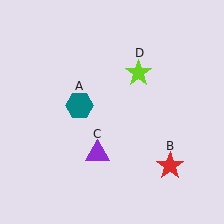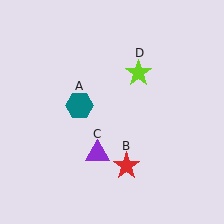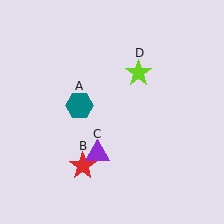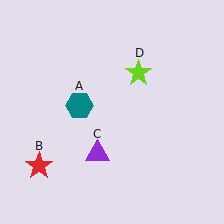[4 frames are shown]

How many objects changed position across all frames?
1 object changed position: red star (object B).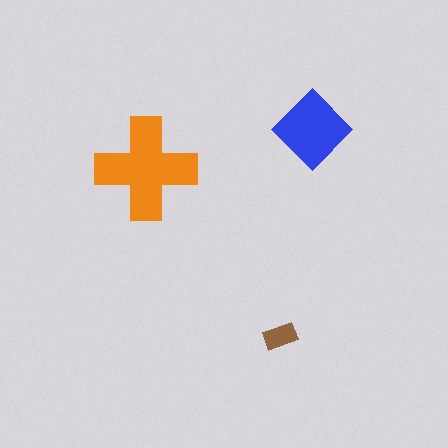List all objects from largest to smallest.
The orange cross, the blue diamond, the brown rectangle.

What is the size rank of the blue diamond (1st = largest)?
2nd.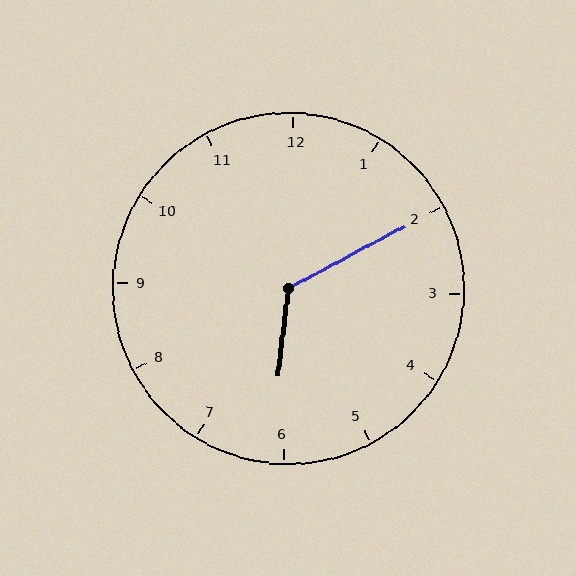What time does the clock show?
6:10.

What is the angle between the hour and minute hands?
Approximately 125 degrees.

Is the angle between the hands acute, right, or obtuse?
It is obtuse.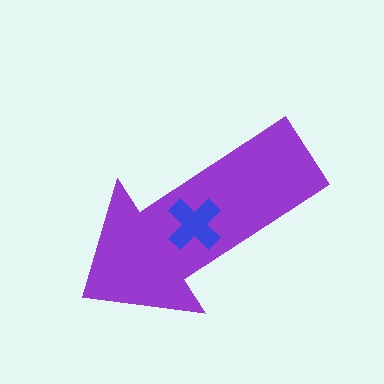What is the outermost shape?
The purple arrow.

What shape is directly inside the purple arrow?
The blue cross.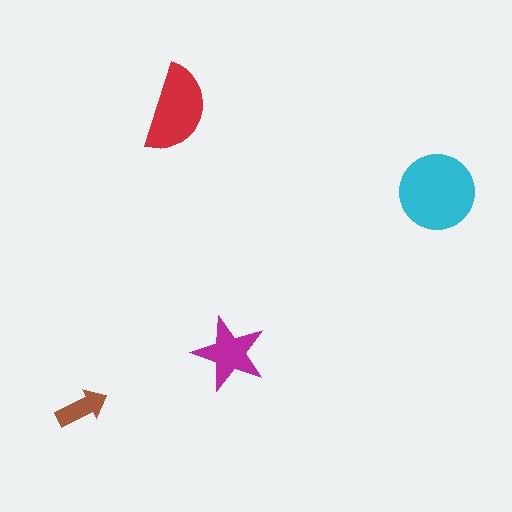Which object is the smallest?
The brown arrow.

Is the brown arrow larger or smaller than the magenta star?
Smaller.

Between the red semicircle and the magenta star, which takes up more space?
The red semicircle.